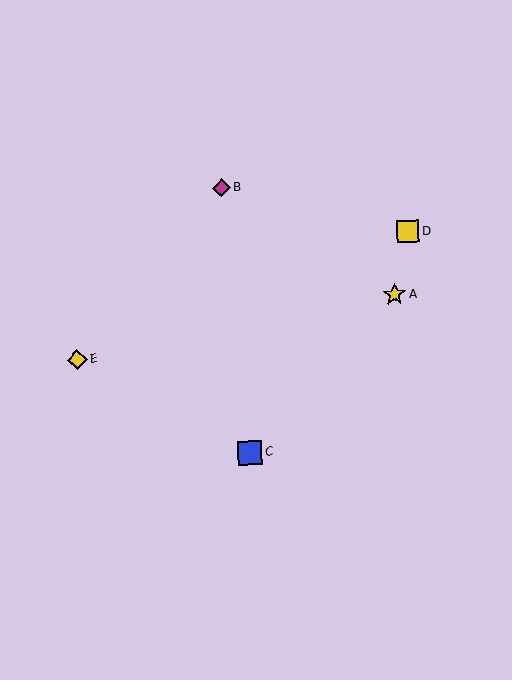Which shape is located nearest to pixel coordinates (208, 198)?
The magenta diamond (labeled B) at (221, 188) is nearest to that location.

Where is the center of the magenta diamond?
The center of the magenta diamond is at (221, 188).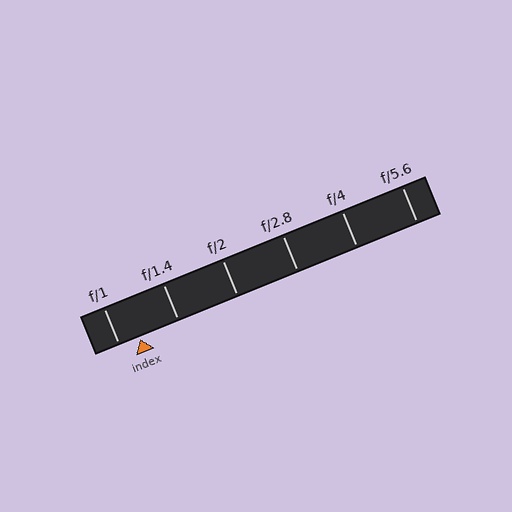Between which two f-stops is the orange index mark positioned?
The index mark is between f/1 and f/1.4.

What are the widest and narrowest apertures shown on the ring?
The widest aperture shown is f/1 and the narrowest is f/5.6.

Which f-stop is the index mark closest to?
The index mark is closest to f/1.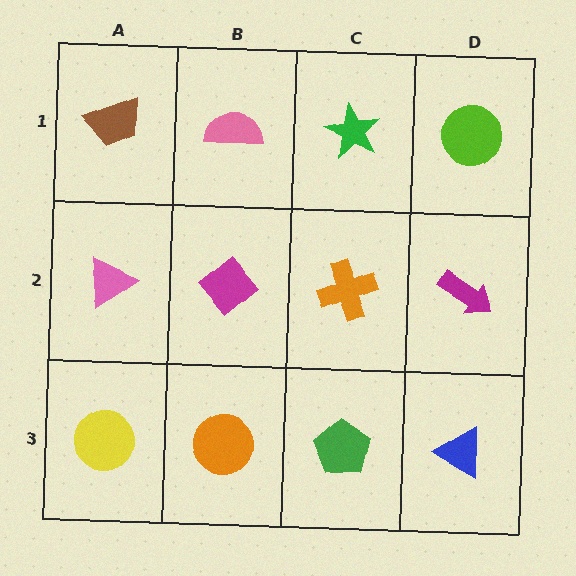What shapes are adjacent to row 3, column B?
A magenta diamond (row 2, column B), a yellow circle (row 3, column A), a green pentagon (row 3, column C).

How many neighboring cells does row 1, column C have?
3.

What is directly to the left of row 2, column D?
An orange cross.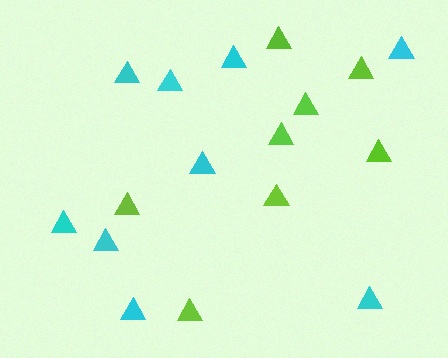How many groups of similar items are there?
There are 2 groups: one group of cyan triangles (9) and one group of lime triangles (8).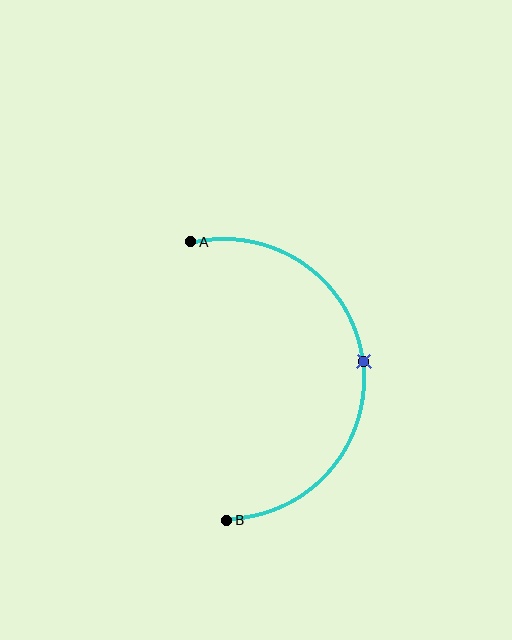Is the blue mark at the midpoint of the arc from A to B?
Yes. The blue mark lies on the arc at equal arc-length from both A and B — it is the arc midpoint.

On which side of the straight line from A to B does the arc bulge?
The arc bulges to the right of the straight line connecting A and B.